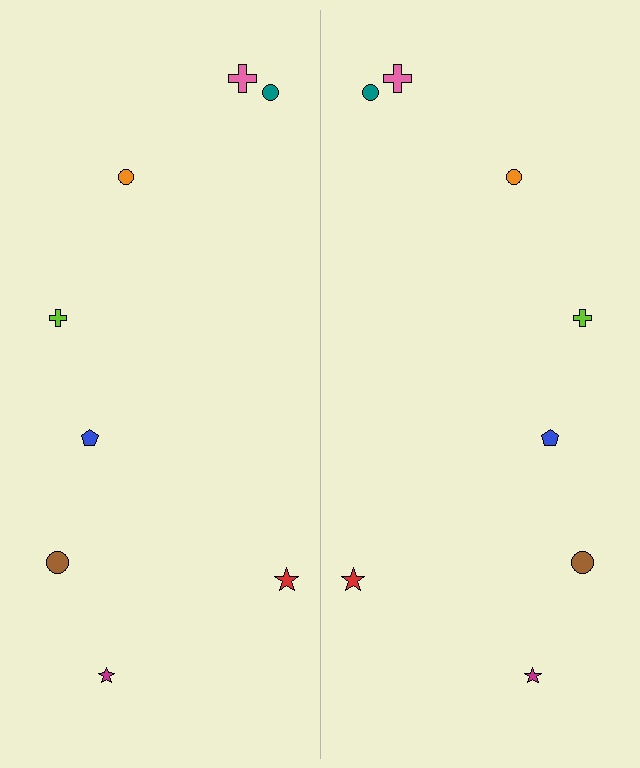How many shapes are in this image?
There are 16 shapes in this image.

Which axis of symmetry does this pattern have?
The pattern has a vertical axis of symmetry running through the center of the image.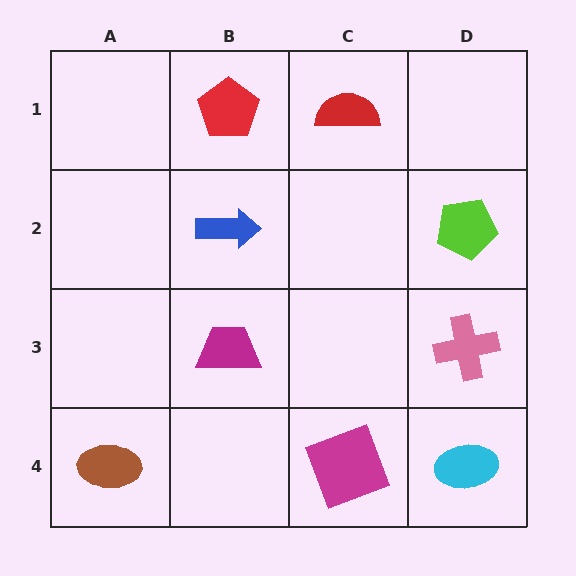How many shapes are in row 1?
2 shapes.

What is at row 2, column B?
A blue arrow.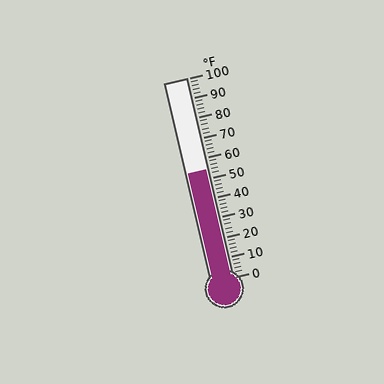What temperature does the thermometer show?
The thermometer shows approximately 54°F.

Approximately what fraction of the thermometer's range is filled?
The thermometer is filled to approximately 55% of its range.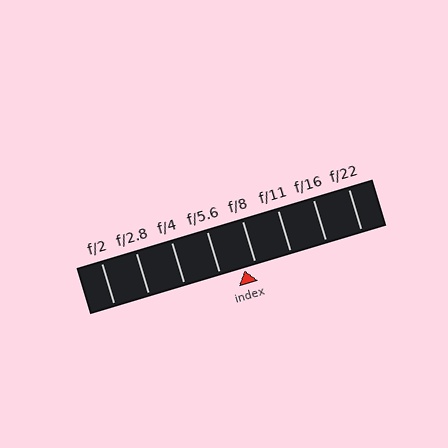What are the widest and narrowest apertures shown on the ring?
The widest aperture shown is f/2 and the narrowest is f/22.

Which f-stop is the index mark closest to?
The index mark is closest to f/8.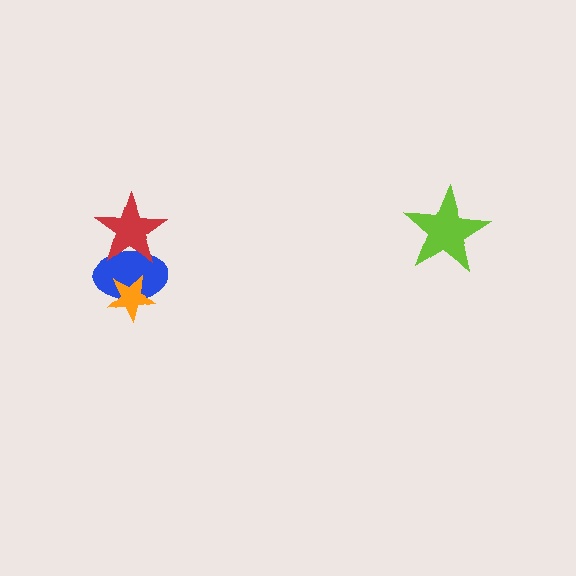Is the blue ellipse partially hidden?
Yes, it is partially covered by another shape.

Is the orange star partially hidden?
No, no other shape covers it.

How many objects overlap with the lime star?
0 objects overlap with the lime star.